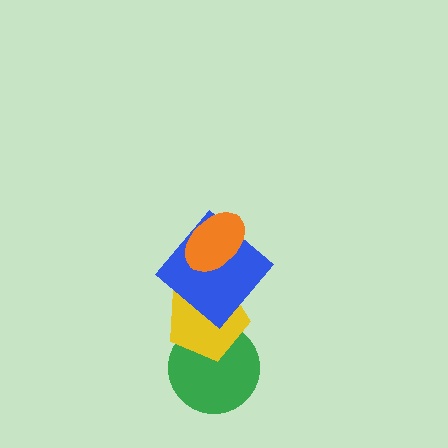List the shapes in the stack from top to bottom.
From top to bottom: the orange ellipse, the blue diamond, the yellow pentagon, the green circle.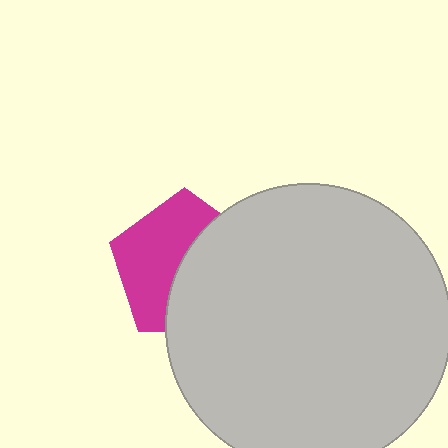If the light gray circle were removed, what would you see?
You would see the complete magenta pentagon.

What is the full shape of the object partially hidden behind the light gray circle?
The partially hidden object is a magenta pentagon.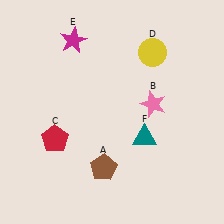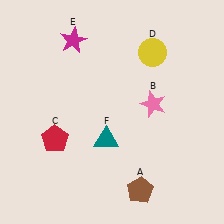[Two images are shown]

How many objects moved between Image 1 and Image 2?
2 objects moved between the two images.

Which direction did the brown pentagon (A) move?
The brown pentagon (A) moved right.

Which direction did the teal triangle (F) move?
The teal triangle (F) moved left.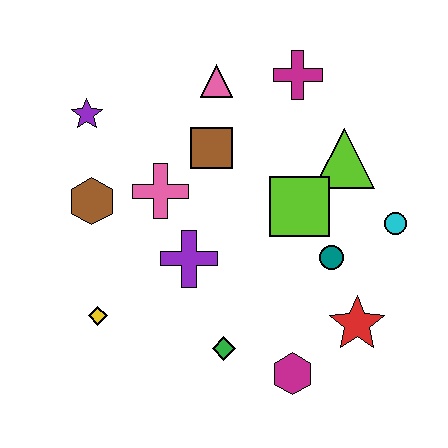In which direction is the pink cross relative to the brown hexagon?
The pink cross is to the right of the brown hexagon.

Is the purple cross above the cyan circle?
No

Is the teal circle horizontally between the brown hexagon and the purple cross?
No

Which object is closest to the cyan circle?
The teal circle is closest to the cyan circle.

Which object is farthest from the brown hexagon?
The cyan circle is farthest from the brown hexagon.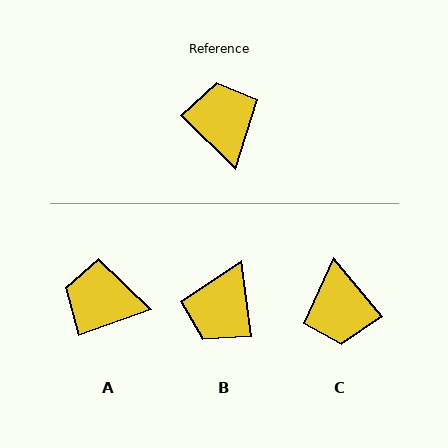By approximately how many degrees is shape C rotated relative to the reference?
Approximately 173 degrees counter-clockwise.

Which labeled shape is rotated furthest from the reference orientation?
C, about 173 degrees away.